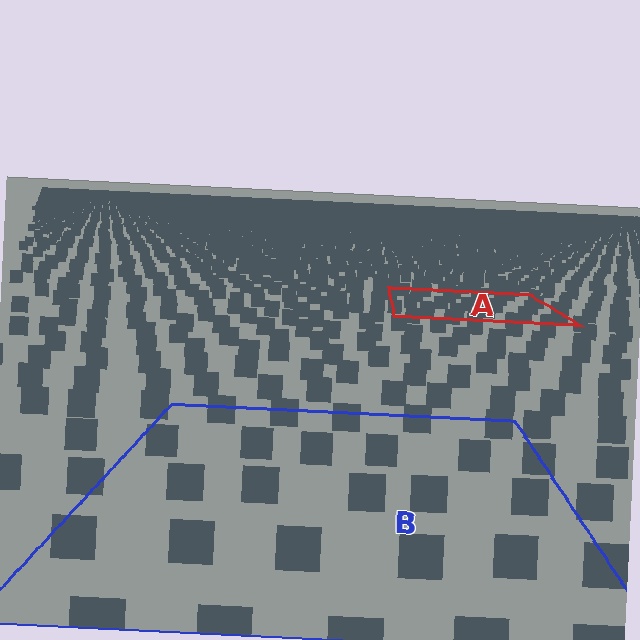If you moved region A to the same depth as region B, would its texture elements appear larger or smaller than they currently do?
They would appear larger. At a closer depth, the same texture elements are projected at a bigger on-screen size.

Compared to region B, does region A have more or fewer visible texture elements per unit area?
Region A has more texture elements per unit area — they are packed more densely because it is farther away.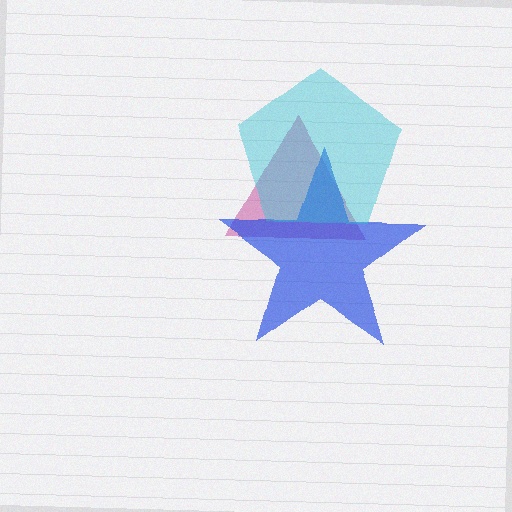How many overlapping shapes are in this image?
There are 3 overlapping shapes in the image.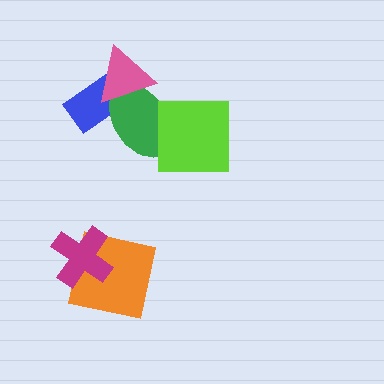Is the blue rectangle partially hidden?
Yes, it is partially covered by another shape.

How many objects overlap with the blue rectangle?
2 objects overlap with the blue rectangle.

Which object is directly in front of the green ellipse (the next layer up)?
The lime square is directly in front of the green ellipse.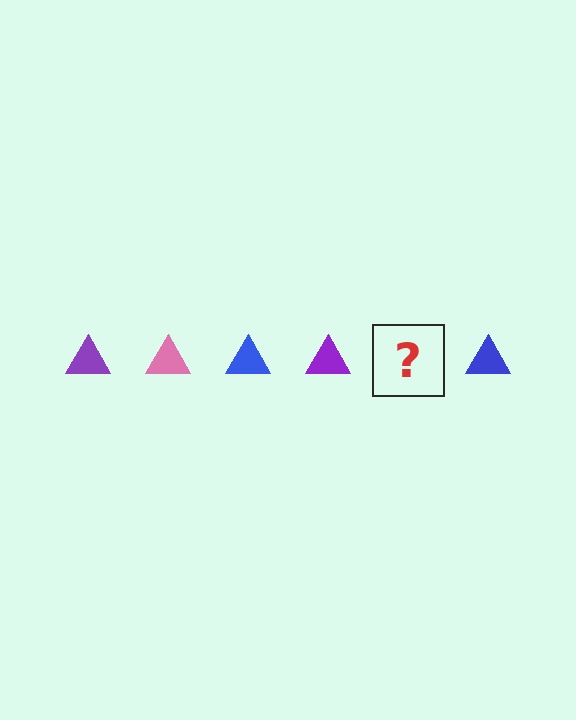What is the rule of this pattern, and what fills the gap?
The rule is that the pattern cycles through purple, pink, blue triangles. The gap should be filled with a pink triangle.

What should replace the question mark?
The question mark should be replaced with a pink triangle.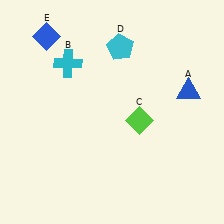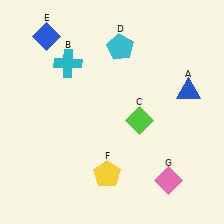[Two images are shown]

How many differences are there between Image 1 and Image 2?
There are 2 differences between the two images.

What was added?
A yellow pentagon (F), a pink diamond (G) were added in Image 2.